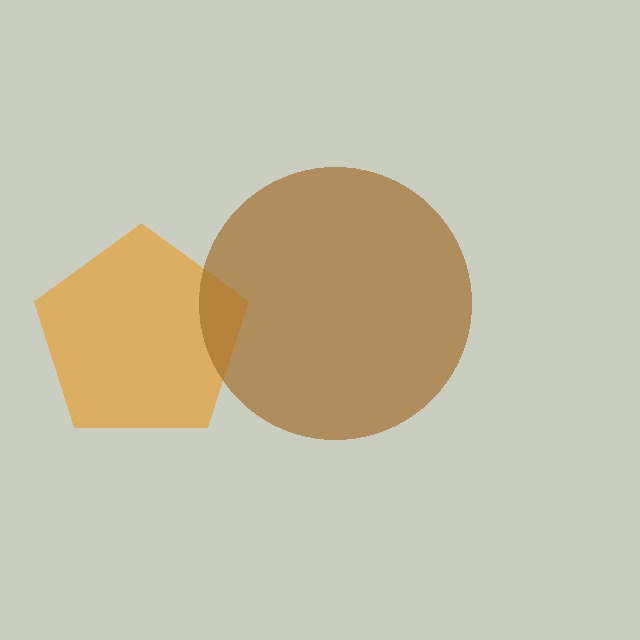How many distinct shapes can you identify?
There are 2 distinct shapes: an orange pentagon, a brown circle.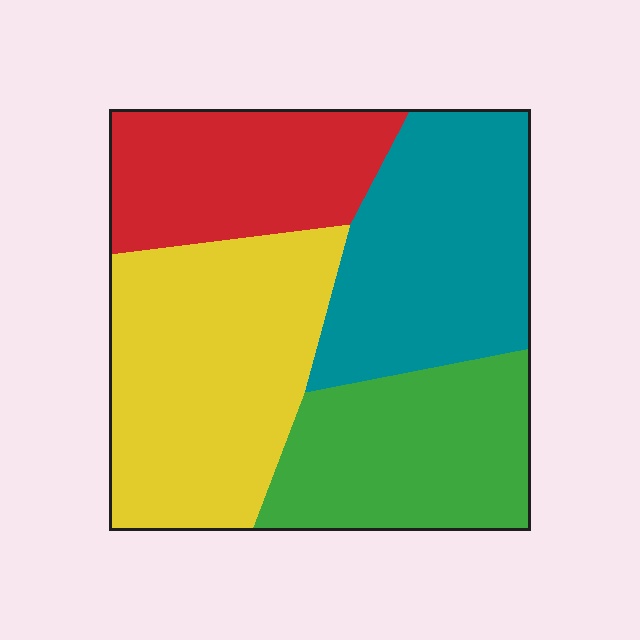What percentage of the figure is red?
Red takes up less than a quarter of the figure.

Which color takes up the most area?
Yellow, at roughly 30%.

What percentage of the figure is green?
Green takes up about one fifth (1/5) of the figure.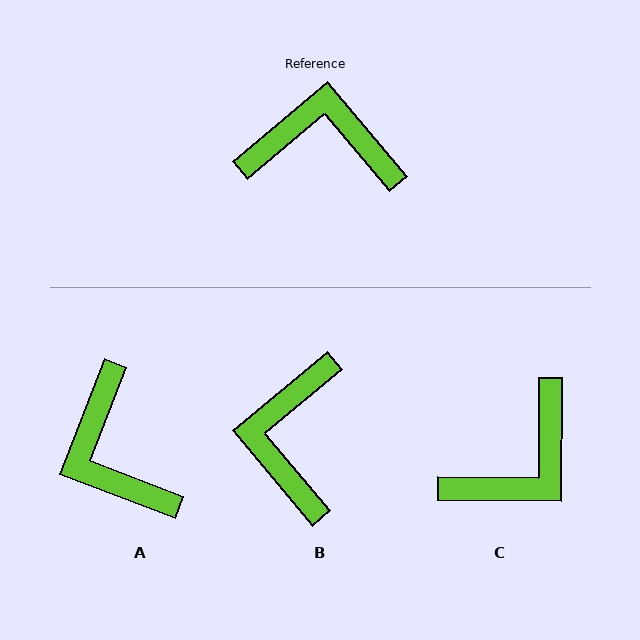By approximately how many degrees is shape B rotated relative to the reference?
Approximately 90 degrees counter-clockwise.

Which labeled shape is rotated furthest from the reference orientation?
C, about 131 degrees away.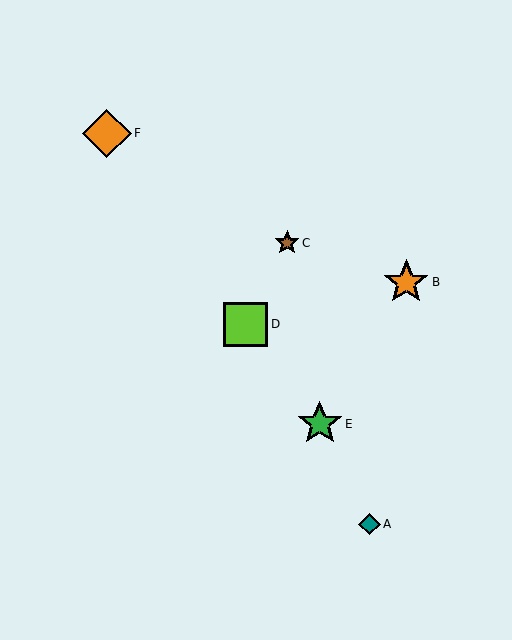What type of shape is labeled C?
Shape C is a brown star.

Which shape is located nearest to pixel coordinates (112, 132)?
The orange diamond (labeled F) at (107, 133) is nearest to that location.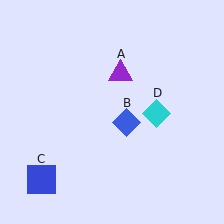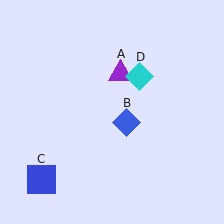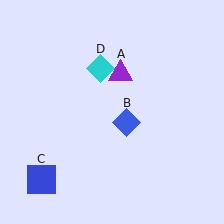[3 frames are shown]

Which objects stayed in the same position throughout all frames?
Purple triangle (object A) and blue diamond (object B) and blue square (object C) remained stationary.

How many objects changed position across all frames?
1 object changed position: cyan diamond (object D).